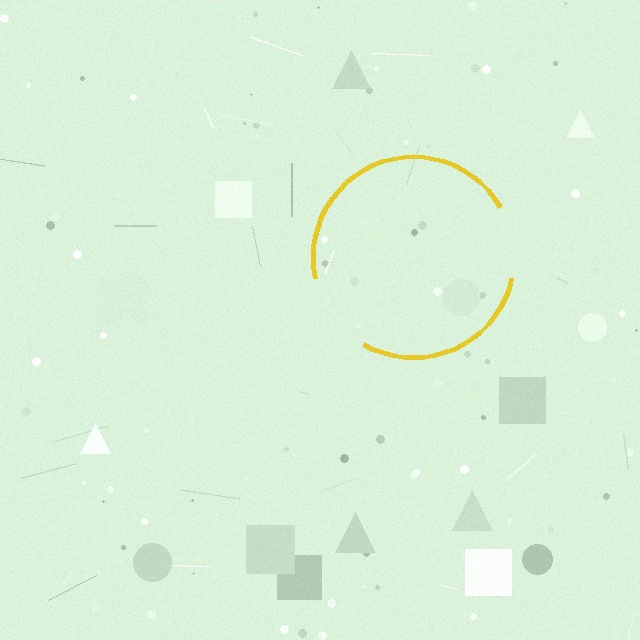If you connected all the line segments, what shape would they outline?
They would outline a circle.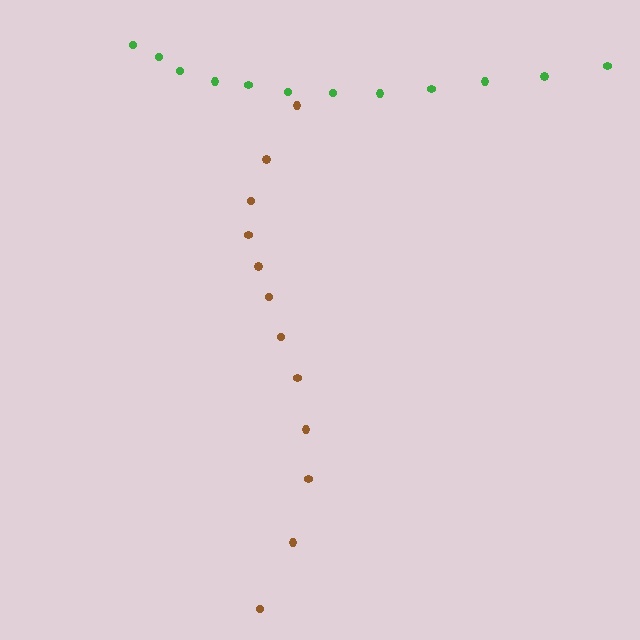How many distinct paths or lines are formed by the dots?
There are 2 distinct paths.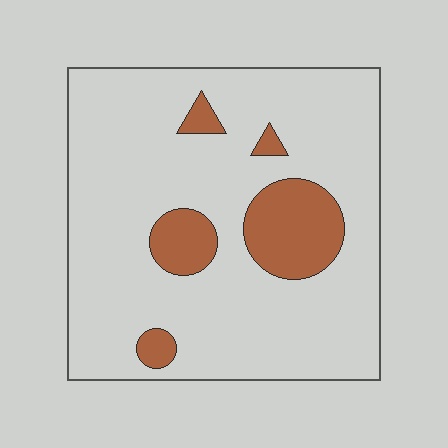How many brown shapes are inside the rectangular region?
5.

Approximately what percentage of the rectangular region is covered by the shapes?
Approximately 15%.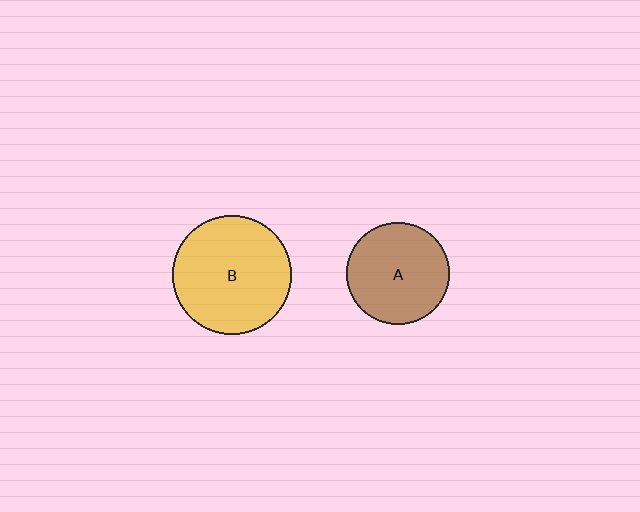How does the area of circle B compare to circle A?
Approximately 1.3 times.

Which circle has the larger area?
Circle B (yellow).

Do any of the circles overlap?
No, none of the circles overlap.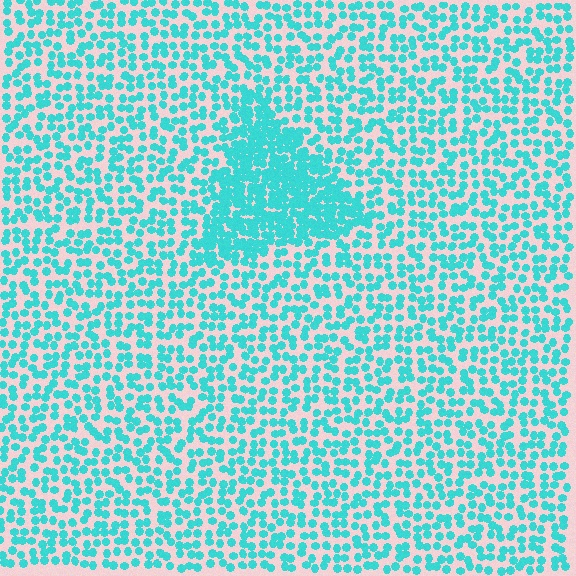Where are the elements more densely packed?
The elements are more densely packed inside the triangle boundary.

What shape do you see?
I see a triangle.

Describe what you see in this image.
The image contains small cyan elements arranged at two different densities. A triangle-shaped region is visible where the elements are more densely packed than the surrounding area.